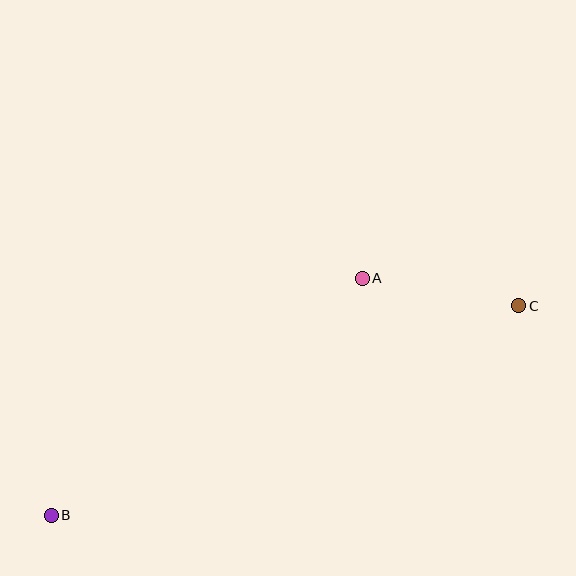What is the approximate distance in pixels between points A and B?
The distance between A and B is approximately 391 pixels.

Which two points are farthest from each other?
Points B and C are farthest from each other.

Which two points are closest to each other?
Points A and C are closest to each other.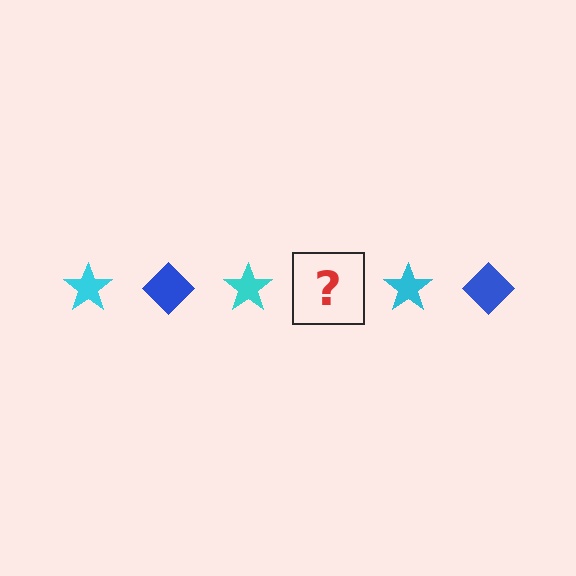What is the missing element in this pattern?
The missing element is a blue diamond.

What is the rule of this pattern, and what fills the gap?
The rule is that the pattern alternates between cyan star and blue diamond. The gap should be filled with a blue diamond.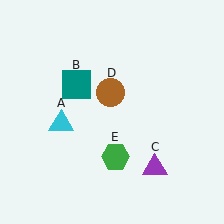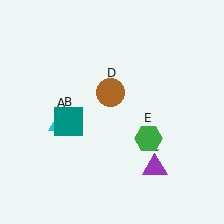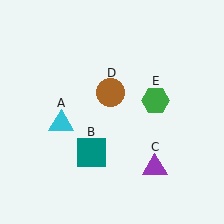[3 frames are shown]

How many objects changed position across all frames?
2 objects changed position: teal square (object B), green hexagon (object E).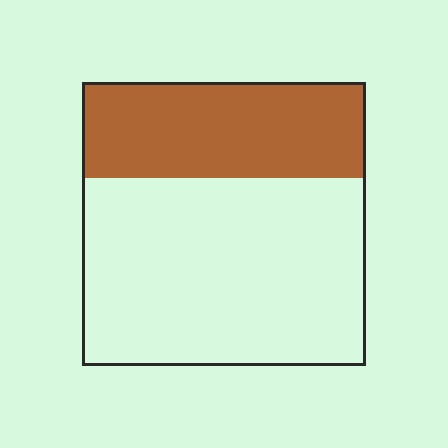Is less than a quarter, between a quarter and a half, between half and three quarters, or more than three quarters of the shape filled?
Between a quarter and a half.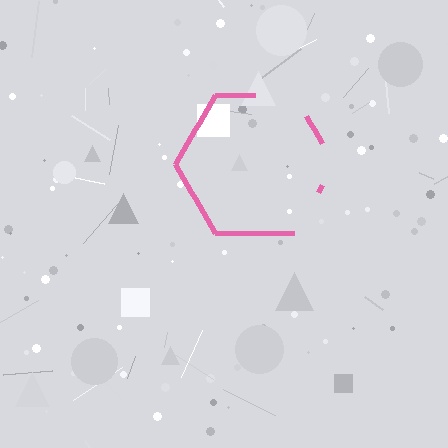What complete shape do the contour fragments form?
The contour fragments form a hexagon.